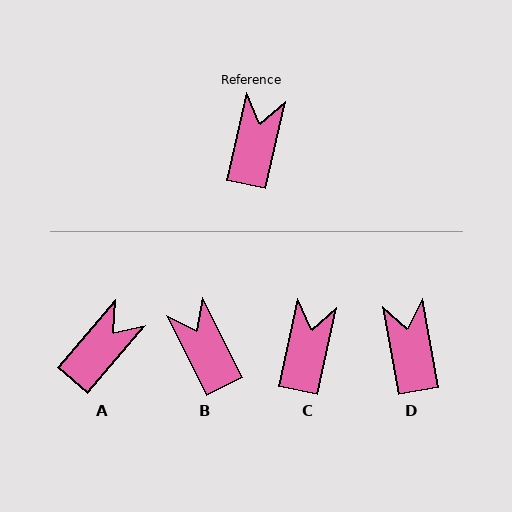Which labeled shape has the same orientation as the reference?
C.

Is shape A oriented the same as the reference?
No, it is off by about 28 degrees.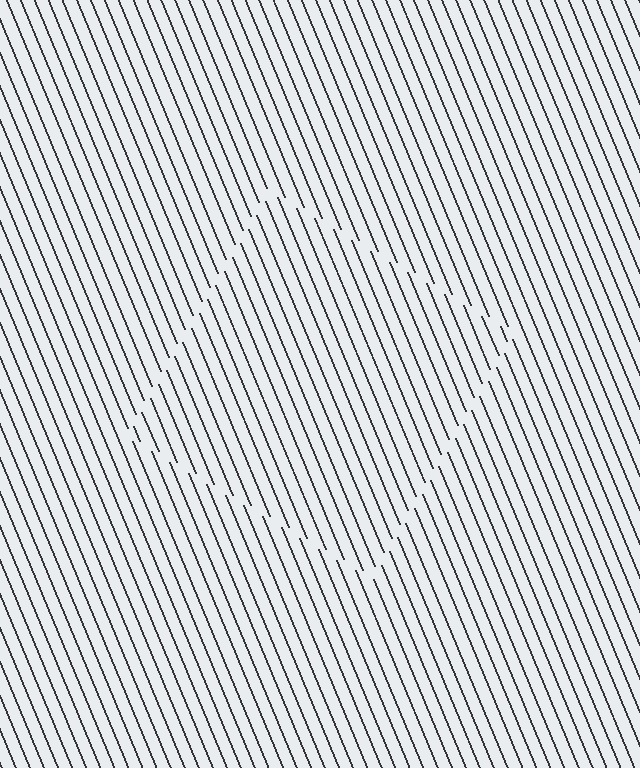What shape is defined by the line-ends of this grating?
An illusory square. The interior of the shape contains the same grating, shifted by half a period — the contour is defined by the phase discontinuity where line-ends from the inner and outer gratings abut.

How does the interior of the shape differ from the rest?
The interior of the shape contains the same grating, shifted by half a period — the contour is defined by the phase discontinuity where line-ends from the inner and outer gratings abut.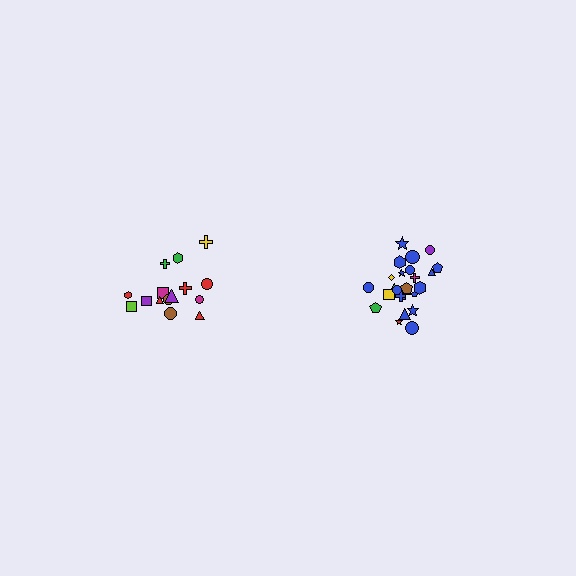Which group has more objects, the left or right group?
The right group.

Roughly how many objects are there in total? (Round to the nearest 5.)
Roughly 40 objects in total.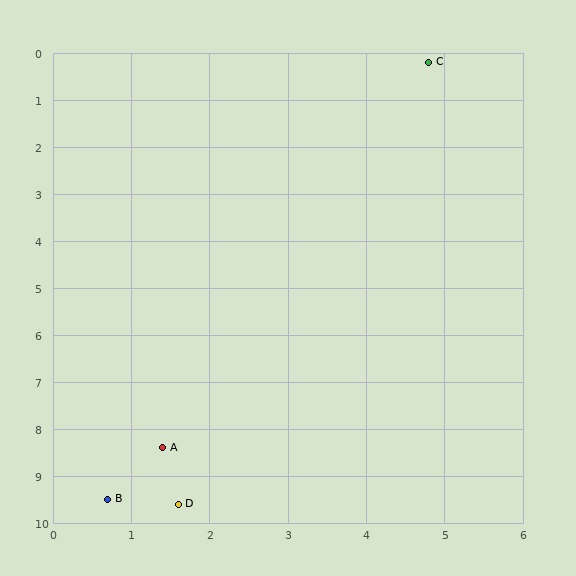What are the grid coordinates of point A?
Point A is at approximately (1.4, 8.4).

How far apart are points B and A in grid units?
Points B and A are about 1.3 grid units apart.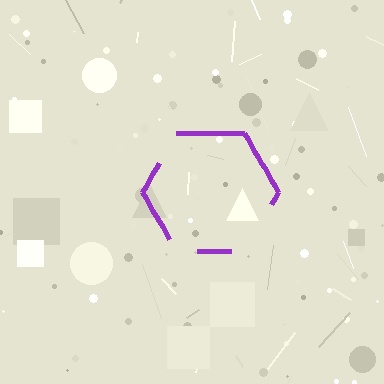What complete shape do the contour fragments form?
The contour fragments form a hexagon.